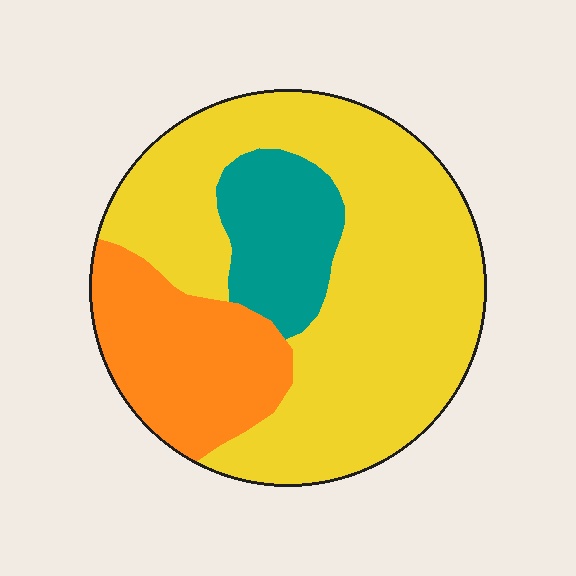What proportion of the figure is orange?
Orange takes up less than a quarter of the figure.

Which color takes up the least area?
Teal, at roughly 15%.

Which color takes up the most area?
Yellow, at roughly 65%.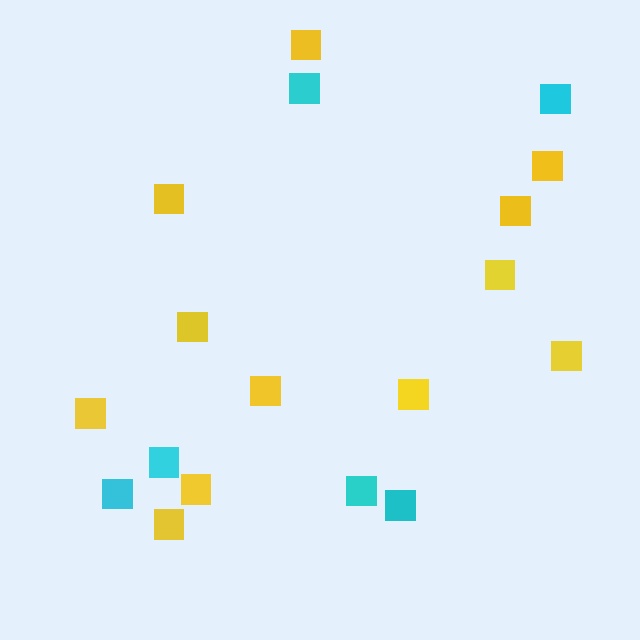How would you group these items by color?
There are 2 groups: one group of yellow squares (12) and one group of cyan squares (6).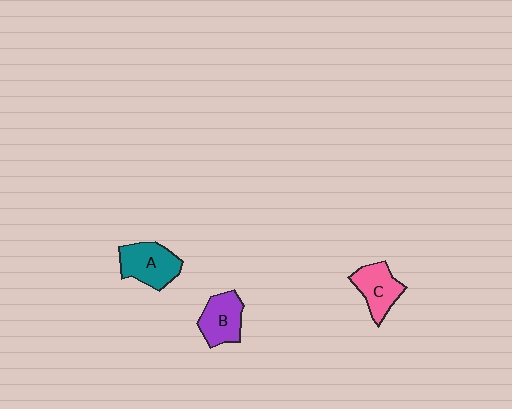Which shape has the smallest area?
Shape C (pink).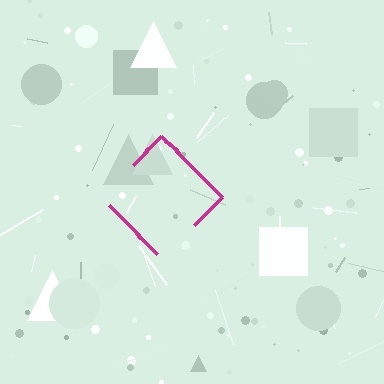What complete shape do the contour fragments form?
The contour fragments form a diamond.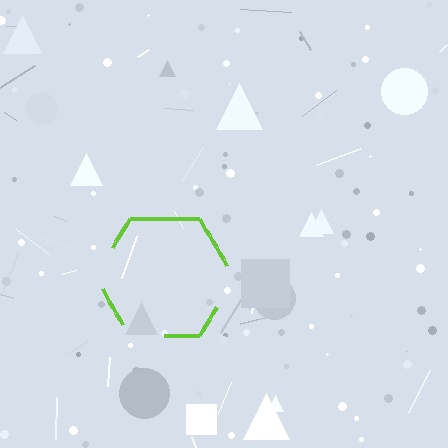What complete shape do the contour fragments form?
The contour fragments form a hexagon.